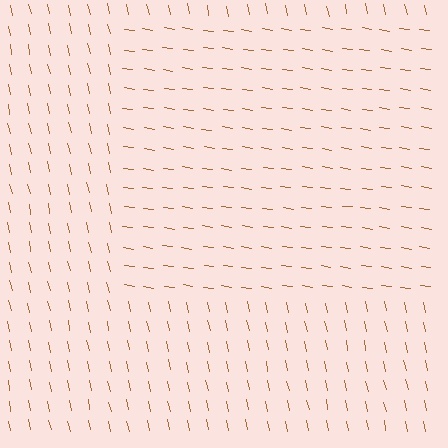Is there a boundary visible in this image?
Yes, there is a texture boundary formed by a change in line orientation.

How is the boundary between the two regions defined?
The boundary is defined purely by a change in line orientation (approximately 69 degrees difference). All lines are the same color and thickness.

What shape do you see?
I see a rectangle.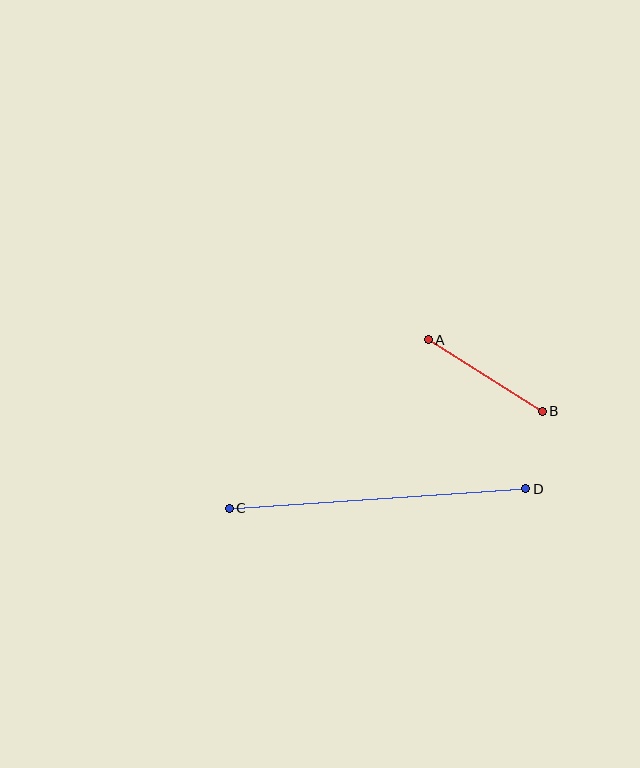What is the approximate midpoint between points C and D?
The midpoint is at approximately (378, 498) pixels.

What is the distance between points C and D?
The distance is approximately 297 pixels.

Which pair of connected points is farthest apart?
Points C and D are farthest apart.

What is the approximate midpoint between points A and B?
The midpoint is at approximately (485, 375) pixels.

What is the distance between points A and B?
The distance is approximately 135 pixels.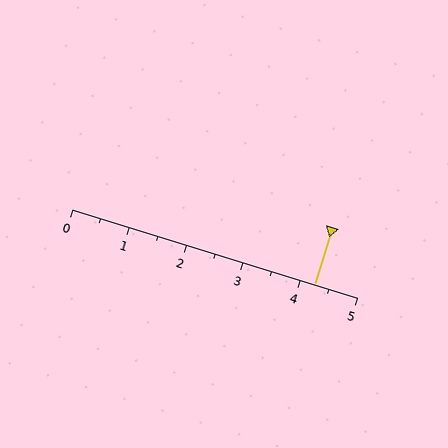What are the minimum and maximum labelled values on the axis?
The axis runs from 0 to 5.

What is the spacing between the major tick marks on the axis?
The major ticks are spaced 1 apart.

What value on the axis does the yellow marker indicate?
The marker indicates approximately 4.2.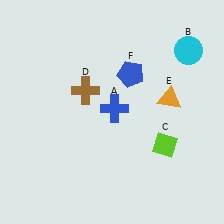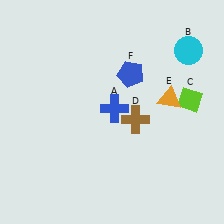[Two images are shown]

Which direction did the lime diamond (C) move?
The lime diamond (C) moved up.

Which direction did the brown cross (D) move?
The brown cross (D) moved right.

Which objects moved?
The objects that moved are: the lime diamond (C), the brown cross (D).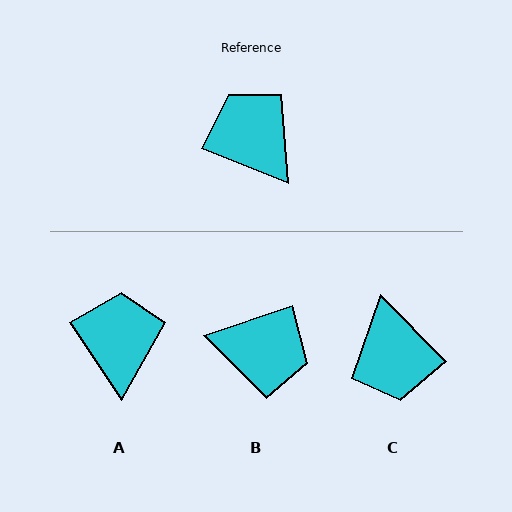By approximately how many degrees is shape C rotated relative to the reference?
Approximately 157 degrees counter-clockwise.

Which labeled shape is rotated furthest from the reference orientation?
C, about 157 degrees away.